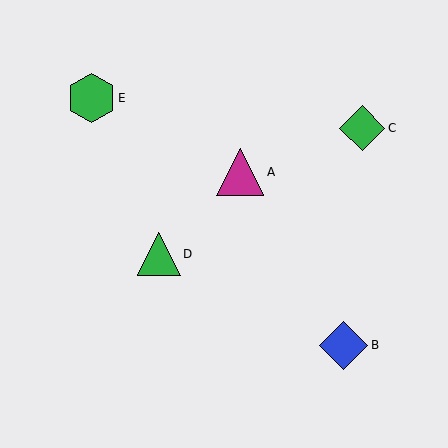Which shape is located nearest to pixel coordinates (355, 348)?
The blue diamond (labeled B) at (344, 345) is nearest to that location.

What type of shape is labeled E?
Shape E is a green hexagon.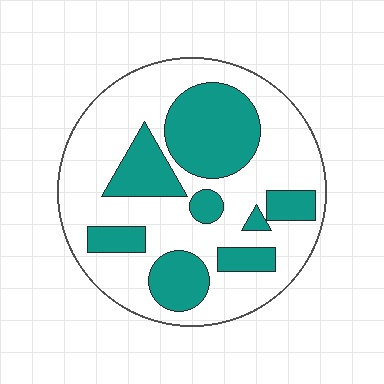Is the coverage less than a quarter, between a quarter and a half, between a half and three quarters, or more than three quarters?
Between a quarter and a half.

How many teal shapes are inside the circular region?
8.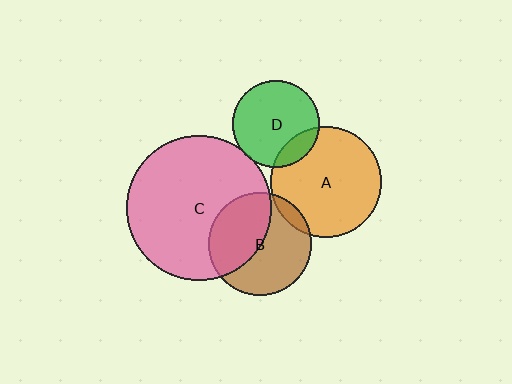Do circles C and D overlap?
Yes.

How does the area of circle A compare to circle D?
Approximately 1.6 times.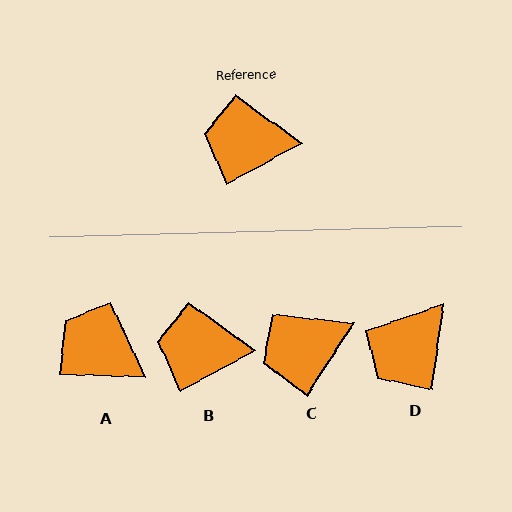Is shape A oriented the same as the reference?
No, it is off by about 30 degrees.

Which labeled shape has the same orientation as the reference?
B.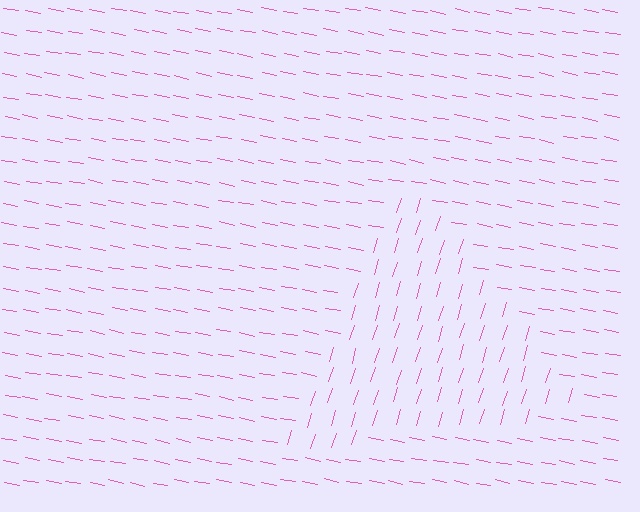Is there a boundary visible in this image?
Yes, there is a texture boundary formed by a change in line orientation.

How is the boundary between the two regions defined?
The boundary is defined purely by a change in line orientation (approximately 84 degrees difference). All lines are the same color and thickness.